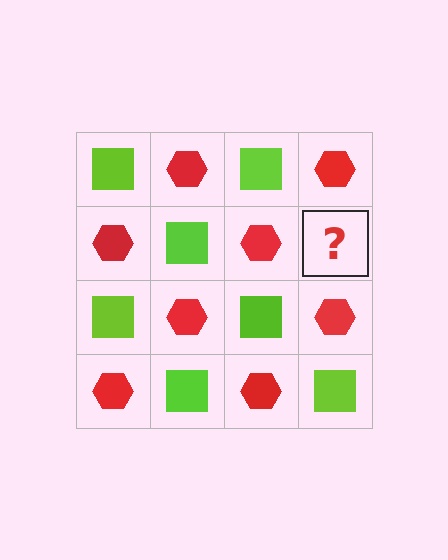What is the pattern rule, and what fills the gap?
The rule is that it alternates lime square and red hexagon in a checkerboard pattern. The gap should be filled with a lime square.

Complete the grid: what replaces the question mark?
The question mark should be replaced with a lime square.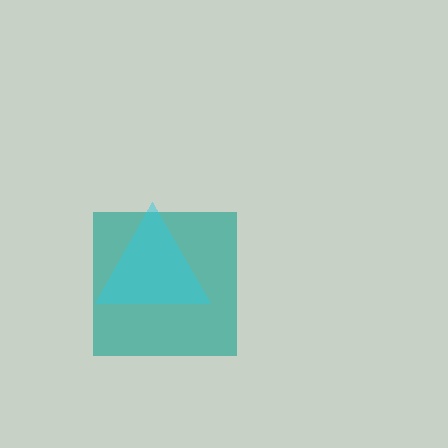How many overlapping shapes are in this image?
There are 2 overlapping shapes in the image.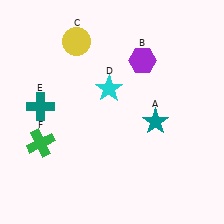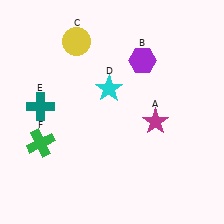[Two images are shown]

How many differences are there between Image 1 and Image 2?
There is 1 difference between the two images.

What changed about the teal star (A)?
In Image 1, A is teal. In Image 2, it changed to magenta.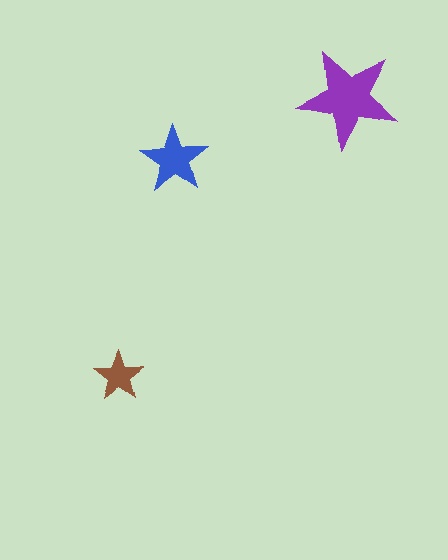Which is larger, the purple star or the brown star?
The purple one.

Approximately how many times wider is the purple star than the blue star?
About 1.5 times wider.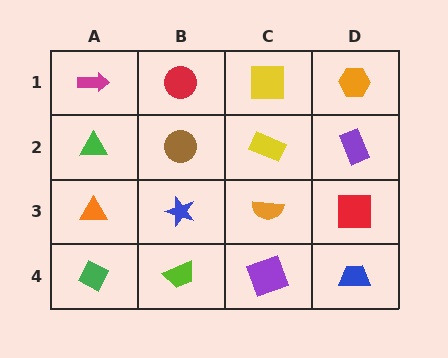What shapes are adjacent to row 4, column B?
A blue star (row 3, column B), a green diamond (row 4, column A), a purple square (row 4, column C).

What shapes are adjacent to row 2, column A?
A magenta arrow (row 1, column A), an orange triangle (row 3, column A), a brown circle (row 2, column B).